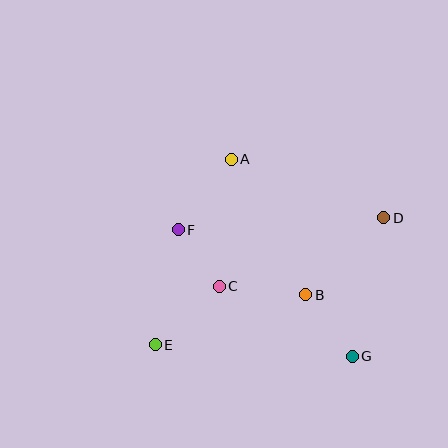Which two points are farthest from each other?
Points D and E are farthest from each other.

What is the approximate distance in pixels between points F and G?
The distance between F and G is approximately 215 pixels.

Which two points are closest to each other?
Points C and F are closest to each other.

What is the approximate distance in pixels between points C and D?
The distance between C and D is approximately 178 pixels.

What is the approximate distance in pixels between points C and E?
The distance between C and E is approximately 87 pixels.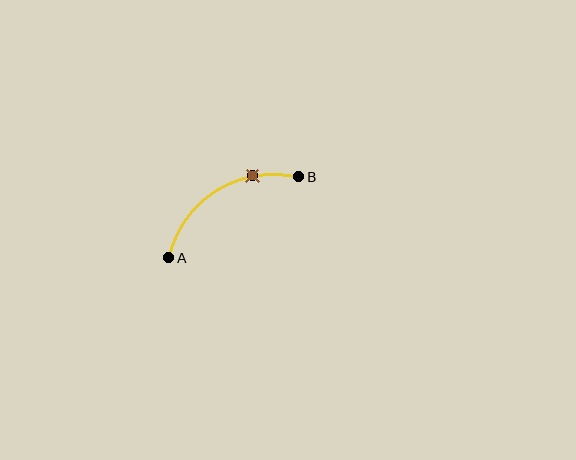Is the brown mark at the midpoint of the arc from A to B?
No. The brown mark lies on the arc but is closer to endpoint B. The arc midpoint would be at the point on the curve equidistant along the arc from both A and B.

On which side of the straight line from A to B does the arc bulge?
The arc bulges above the straight line connecting A and B.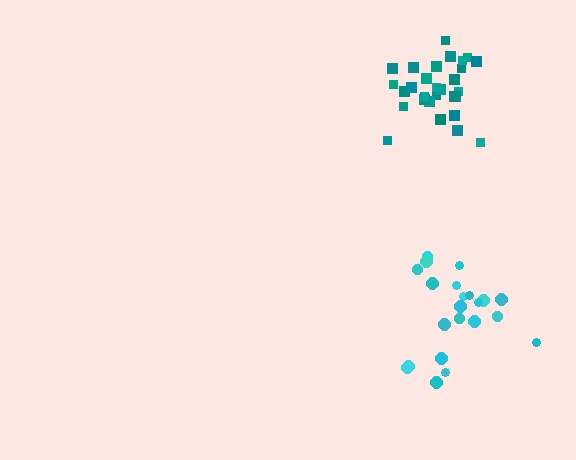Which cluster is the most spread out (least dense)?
Cyan.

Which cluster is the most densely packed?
Teal.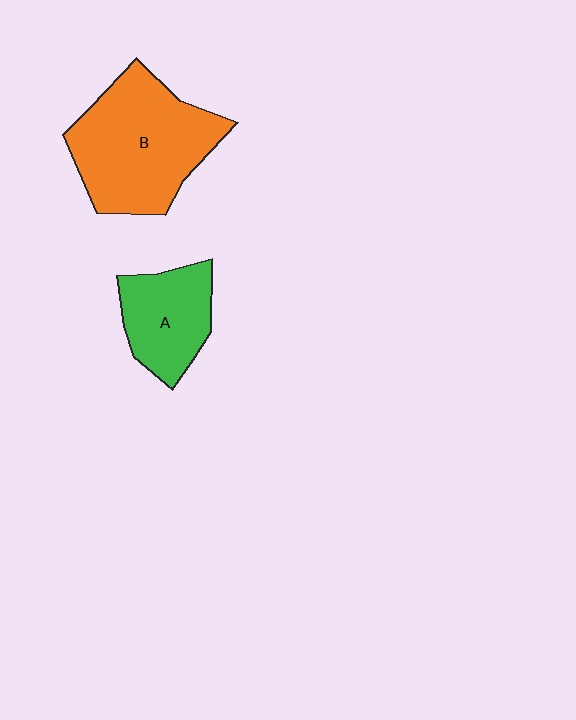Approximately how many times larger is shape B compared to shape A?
Approximately 1.8 times.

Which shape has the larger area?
Shape B (orange).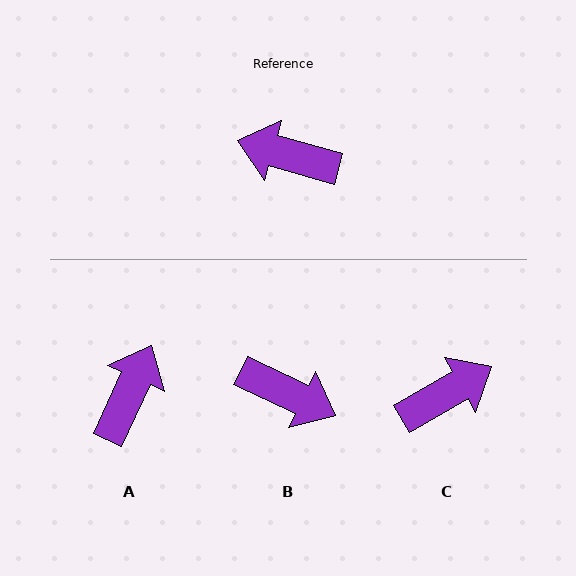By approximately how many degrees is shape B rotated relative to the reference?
Approximately 171 degrees counter-clockwise.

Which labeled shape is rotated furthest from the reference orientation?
B, about 171 degrees away.